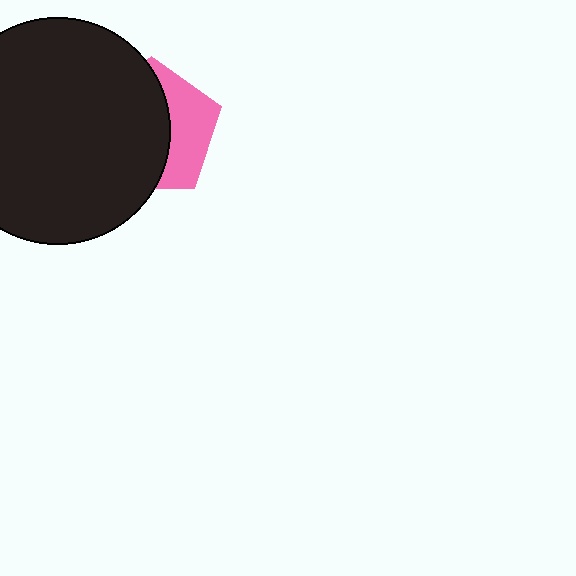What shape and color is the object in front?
The object in front is a black circle.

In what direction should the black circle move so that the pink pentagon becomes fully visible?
The black circle should move left. That is the shortest direction to clear the overlap and leave the pink pentagon fully visible.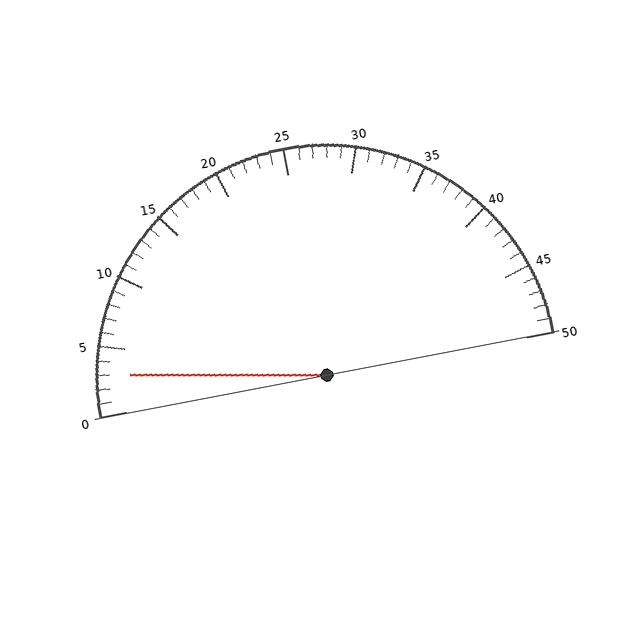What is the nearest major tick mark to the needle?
The nearest major tick mark is 5.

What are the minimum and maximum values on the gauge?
The gauge ranges from 0 to 50.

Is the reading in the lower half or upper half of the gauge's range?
The reading is in the lower half of the range (0 to 50).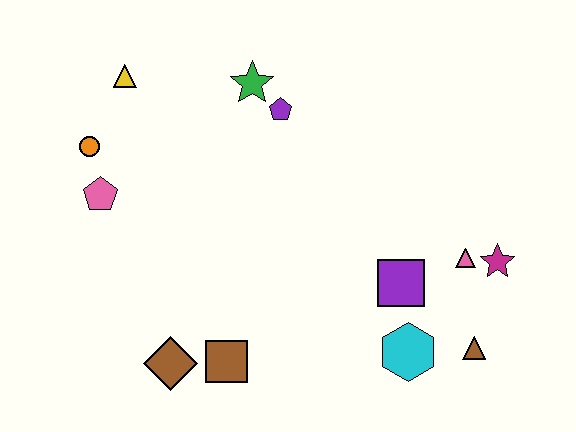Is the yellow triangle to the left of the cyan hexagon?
Yes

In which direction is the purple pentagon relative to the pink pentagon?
The purple pentagon is to the right of the pink pentagon.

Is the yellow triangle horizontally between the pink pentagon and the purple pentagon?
Yes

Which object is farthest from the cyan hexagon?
The yellow triangle is farthest from the cyan hexagon.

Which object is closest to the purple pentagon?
The green star is closest to the purple pentagon.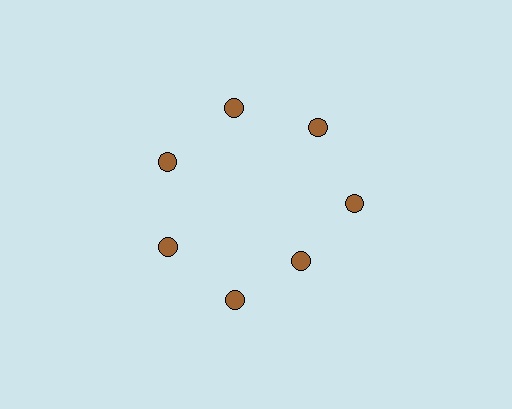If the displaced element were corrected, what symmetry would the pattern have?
It would have 7-fold rotational symmetry — the pattern would map onto itself every 51 degrees.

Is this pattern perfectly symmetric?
No. The 7 brown circles are arranged in a ring, but one element near the 5 o'clock position is pulled inward toward the center, breaking the 7-fold rotational symmetry.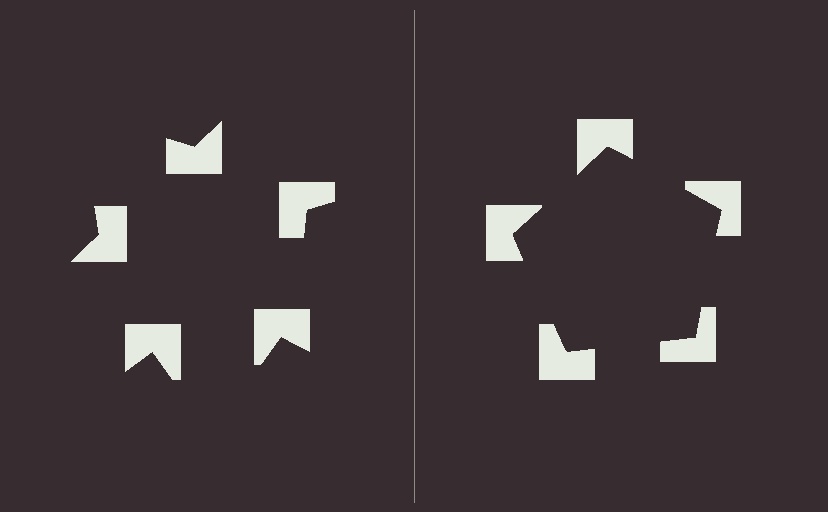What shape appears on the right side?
An illusory pentagon.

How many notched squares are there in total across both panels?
10 — 5 on each side.